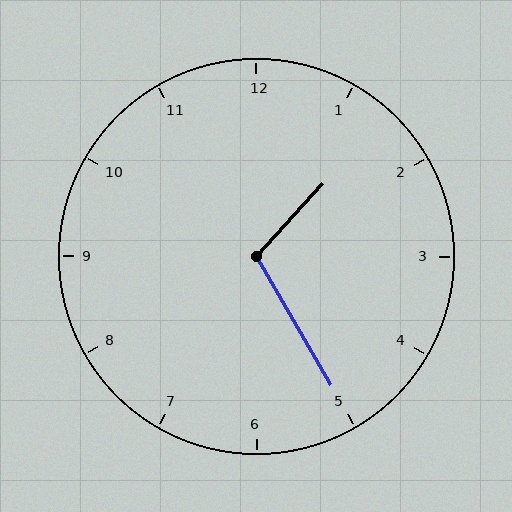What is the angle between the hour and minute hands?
Approximately 108 degrees.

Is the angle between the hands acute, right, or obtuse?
It is obtuse.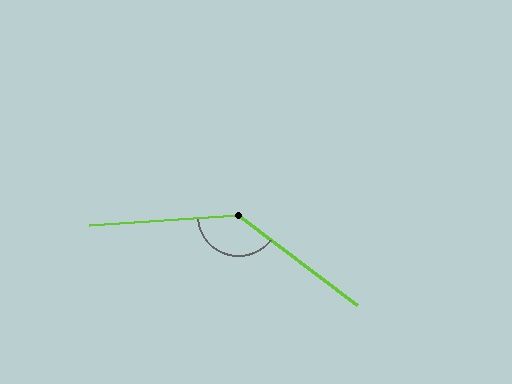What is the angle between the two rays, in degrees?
Approximately 139 degrees.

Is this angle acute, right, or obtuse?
It is obtuse.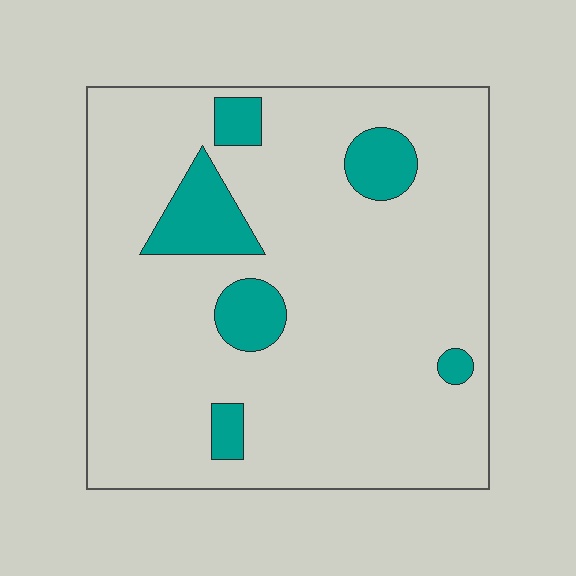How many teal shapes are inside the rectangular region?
6.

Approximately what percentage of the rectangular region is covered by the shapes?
Approximately 15%.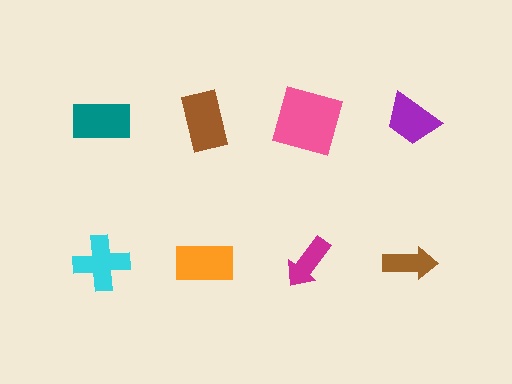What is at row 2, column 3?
A magenta arrow.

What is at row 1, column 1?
A teal rectangle.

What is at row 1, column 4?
A purple trapezoid.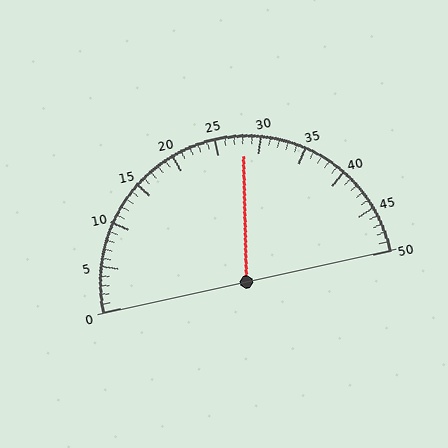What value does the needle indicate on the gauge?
The needle indicates approximately 28.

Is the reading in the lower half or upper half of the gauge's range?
The reading is in the upper half of the range (0 to 50).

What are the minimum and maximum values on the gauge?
The gauge ranges from 0 to 50.